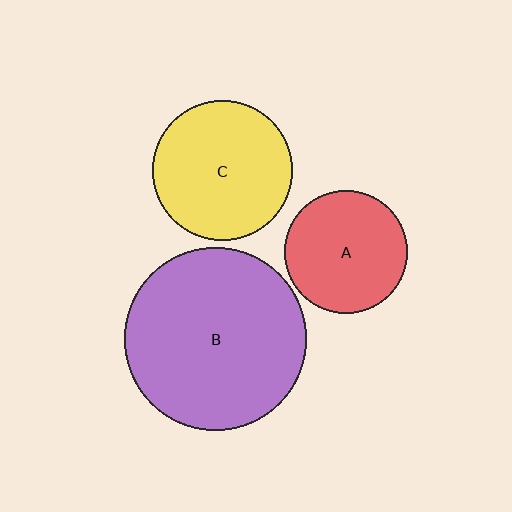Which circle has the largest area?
Circle B (purple).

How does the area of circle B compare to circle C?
Approximately 1.7 times.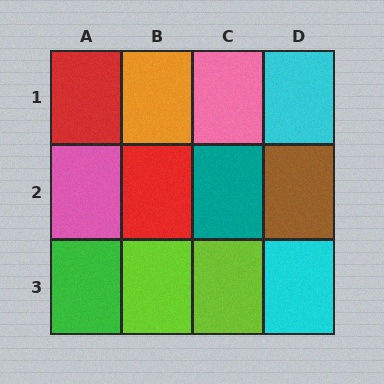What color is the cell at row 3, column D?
Cyan.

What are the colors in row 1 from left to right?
Red, orange, pink, cyan.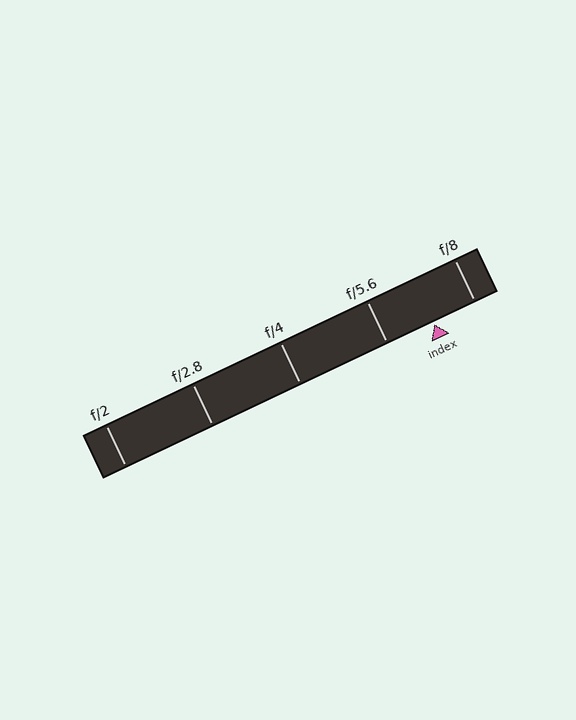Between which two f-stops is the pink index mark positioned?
The index mark is between f/5.6 and f/8.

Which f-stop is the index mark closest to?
The index mark is closest to f/8.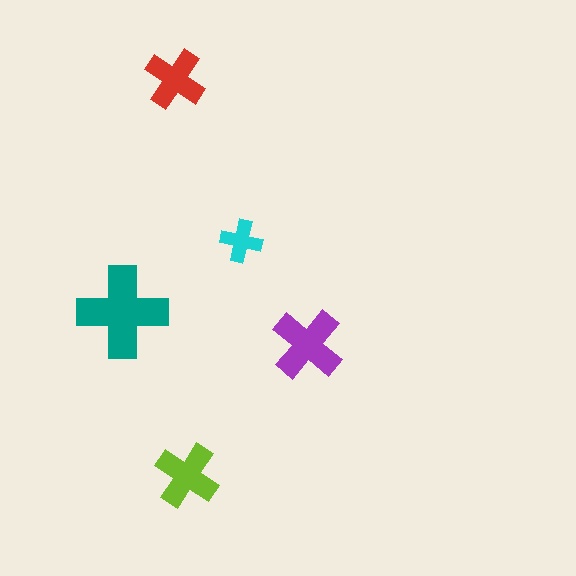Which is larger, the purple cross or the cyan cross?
The purple one.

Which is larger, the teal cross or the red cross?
The teal one.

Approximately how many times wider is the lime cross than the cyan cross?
About 1.5 times wider.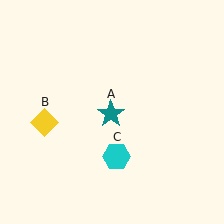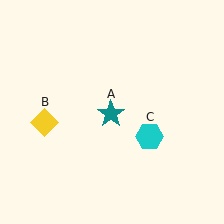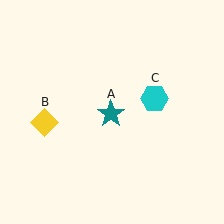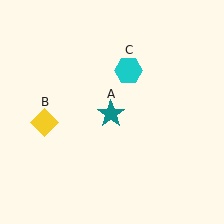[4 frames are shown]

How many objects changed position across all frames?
1 object changed position: cyan hexagon (object C).